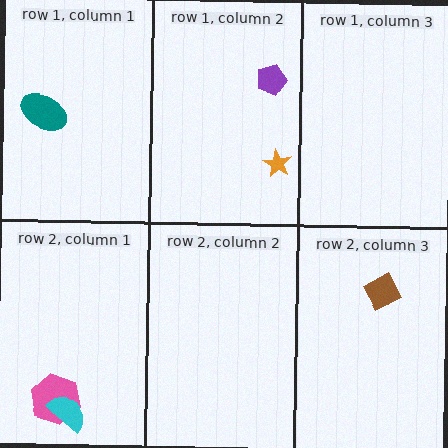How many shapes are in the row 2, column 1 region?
2.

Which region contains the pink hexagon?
The row 2, column 1 region.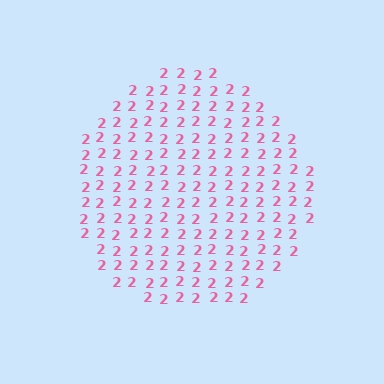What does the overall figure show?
The overall figure shows a circle.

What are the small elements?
The small elements are digit 2's.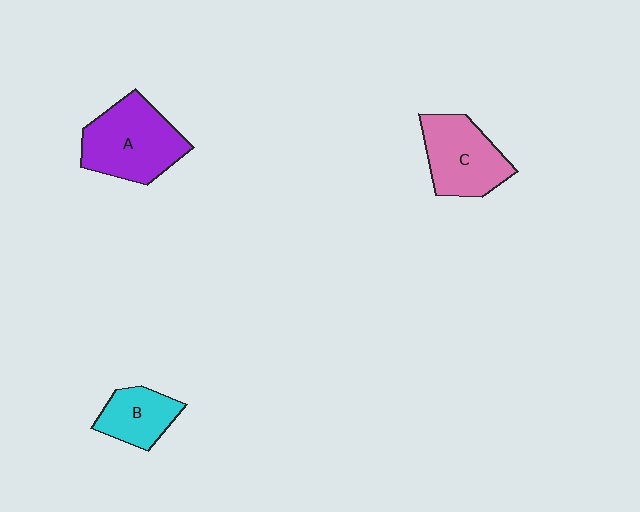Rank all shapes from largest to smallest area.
From largest to smallest: A (purple), C (pink), B (cyan).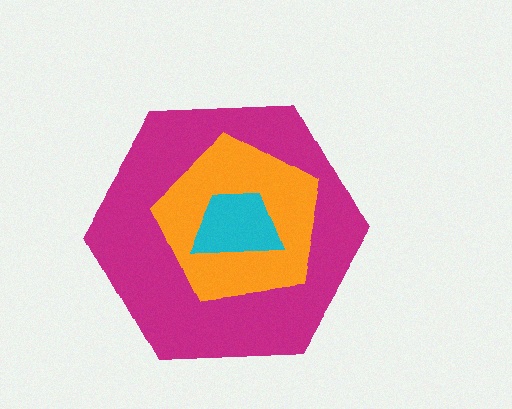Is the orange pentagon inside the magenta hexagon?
Yes.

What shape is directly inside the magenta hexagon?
The orange pentagon.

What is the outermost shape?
The magenta hexagon.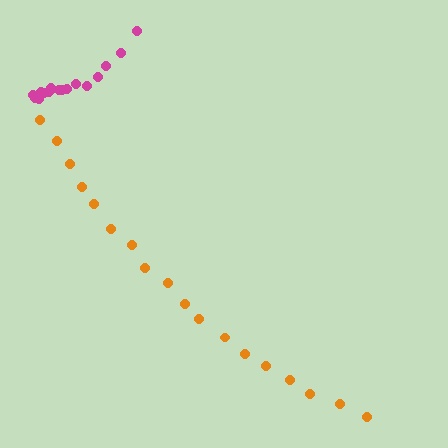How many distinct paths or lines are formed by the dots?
There are 2 distinct paths.